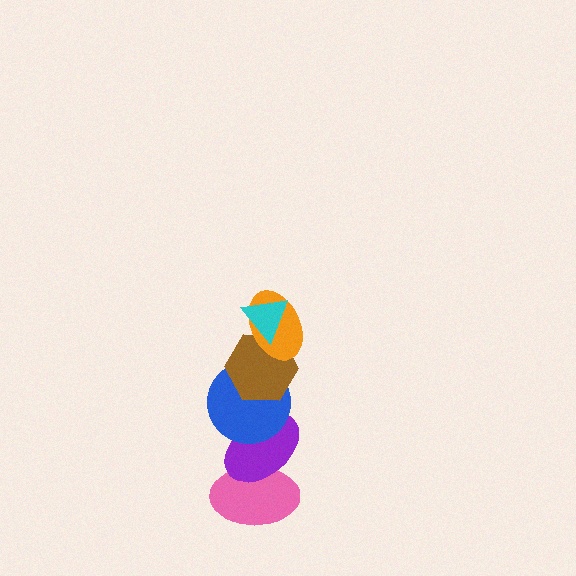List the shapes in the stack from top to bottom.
From top to bottom: the cyan triangle, the orange ellipse, the brown hexagon, the blue circle, the purple ellipse, the pink ellipse.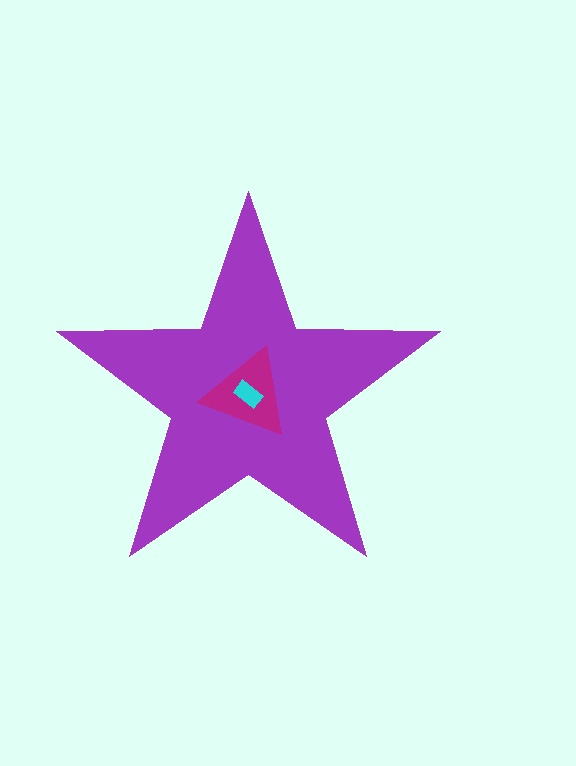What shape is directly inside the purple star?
The magenta triangle.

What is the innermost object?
The cyan rectangle.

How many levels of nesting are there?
3.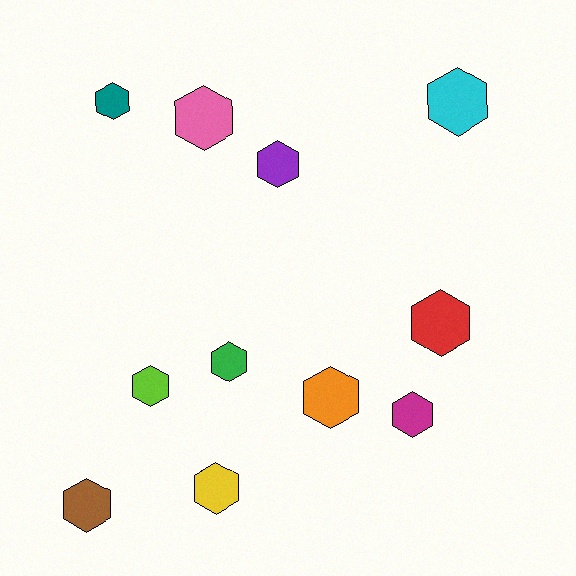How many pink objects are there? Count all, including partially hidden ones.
There is 1 pink object.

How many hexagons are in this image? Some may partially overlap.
There are 11 hexagons.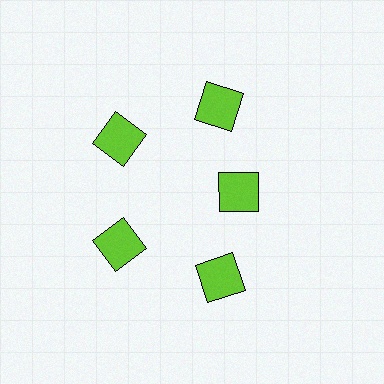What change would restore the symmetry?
The symmetry would be restored by moving it outward, back onto the ring so that all 5 squares sit at equal angles and equal distance from the center.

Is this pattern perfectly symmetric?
No. The 5 lime squares are arranged in a ring, but one element near the 3 o'clock position is pulled inward toward the center, breaking the 5-fold rotational symmetry.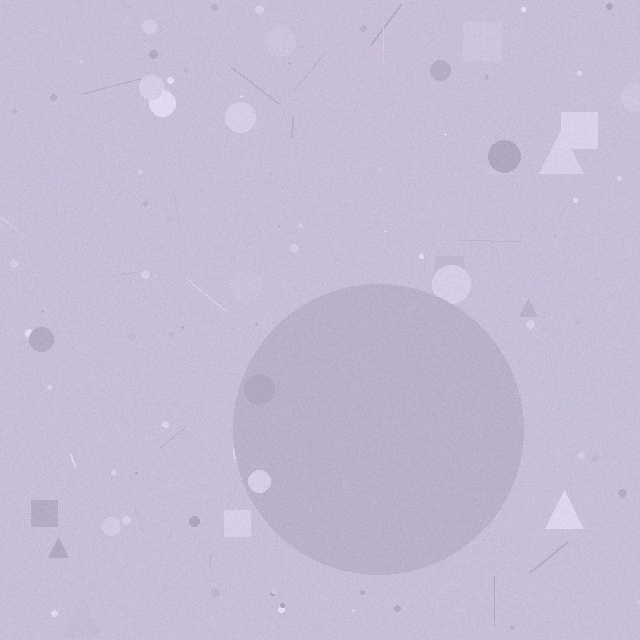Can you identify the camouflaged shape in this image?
The camouflaged shape is a circle.